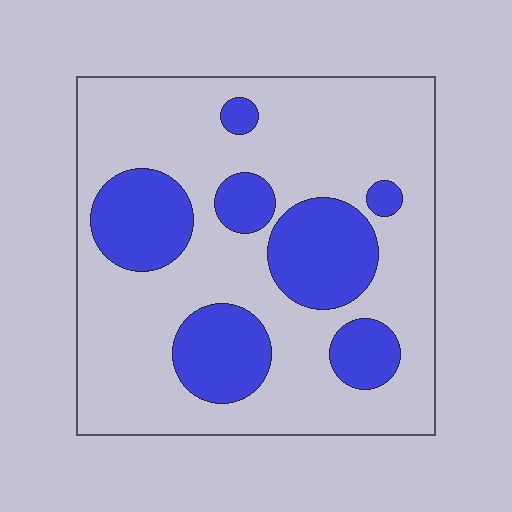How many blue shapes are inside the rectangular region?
7.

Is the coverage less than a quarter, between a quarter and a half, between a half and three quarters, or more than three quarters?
Between a quarter and a half.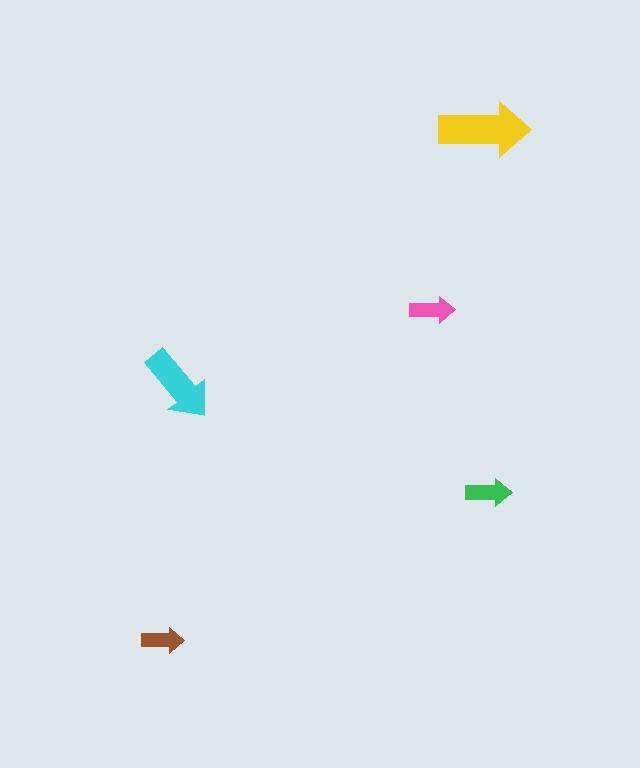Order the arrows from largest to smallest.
the yellow one, the cyan one, the green one, the pink one, the brown one.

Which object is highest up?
The yellow arrow is topmost.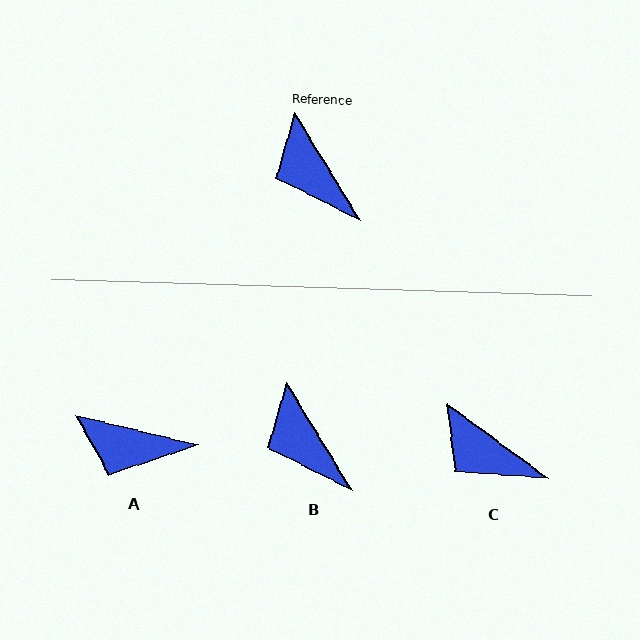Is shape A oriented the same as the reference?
No, it is off by about 45 degrees.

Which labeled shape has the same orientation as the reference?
B.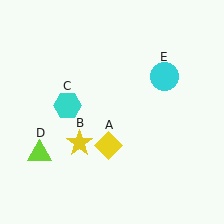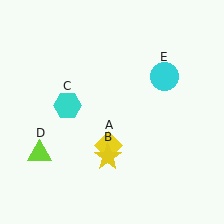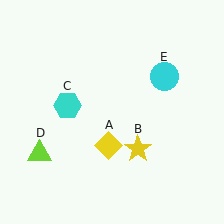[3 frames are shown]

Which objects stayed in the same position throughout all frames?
Yellow diamond (object A) and cyan hexagon (object C) and lime triangle (object D) and cyan circle (object E) remained stationary.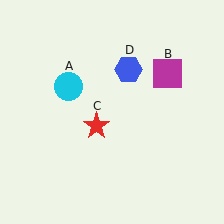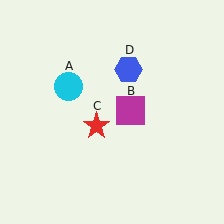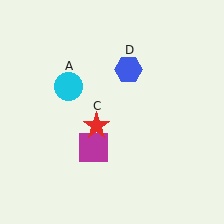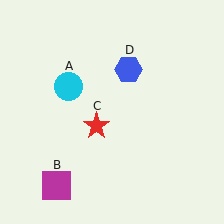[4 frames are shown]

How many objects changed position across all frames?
1 object changed position: magenta square (object B).